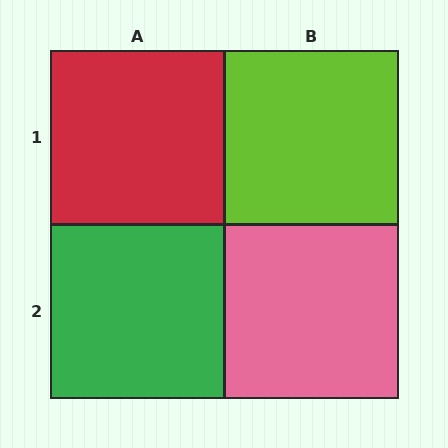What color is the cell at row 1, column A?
Red.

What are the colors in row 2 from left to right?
Green, pink.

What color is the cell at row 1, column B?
Lime.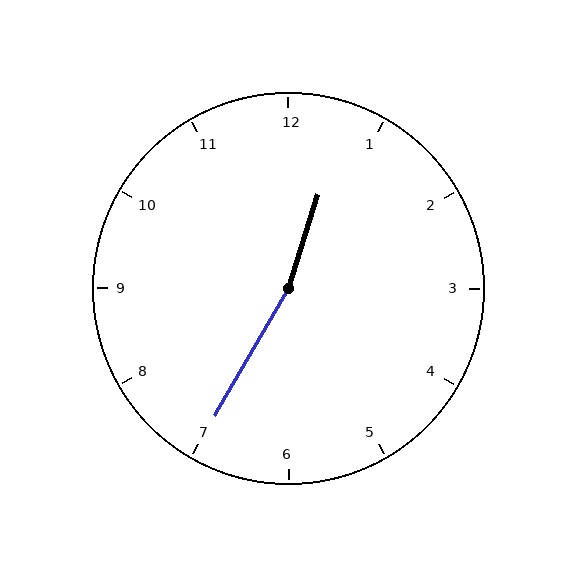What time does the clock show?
12:35.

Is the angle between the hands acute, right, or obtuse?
It is obtuse.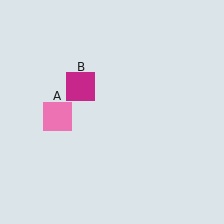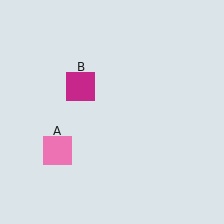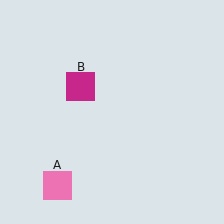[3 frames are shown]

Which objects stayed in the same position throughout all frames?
Magenta square (object B) remained stationary.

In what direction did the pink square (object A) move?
The pink square (object A) moved down.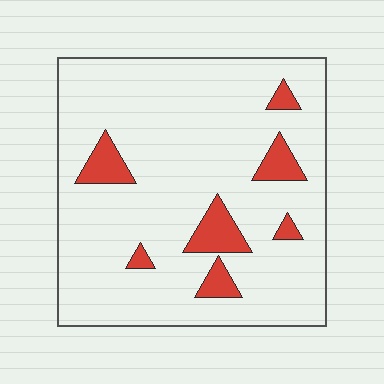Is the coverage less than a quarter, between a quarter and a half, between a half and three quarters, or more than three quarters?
Less than a quarter.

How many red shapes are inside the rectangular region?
7.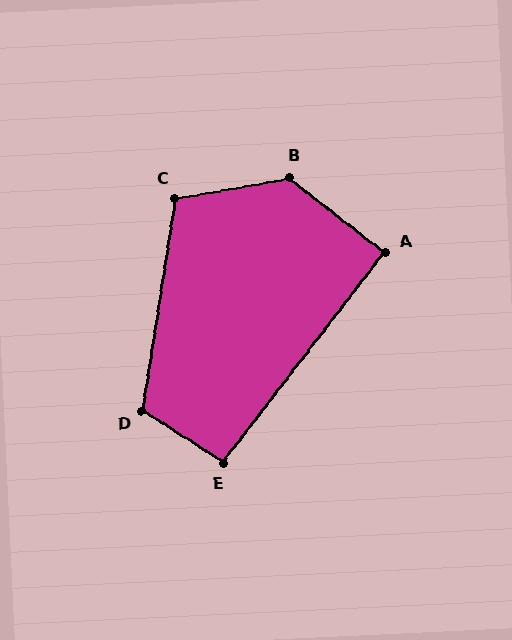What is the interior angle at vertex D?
Approximately 113 degrees (obtuse).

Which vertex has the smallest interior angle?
A, at approximately 90 degrees.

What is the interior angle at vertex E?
Approximately 95 degrees (obtuse).